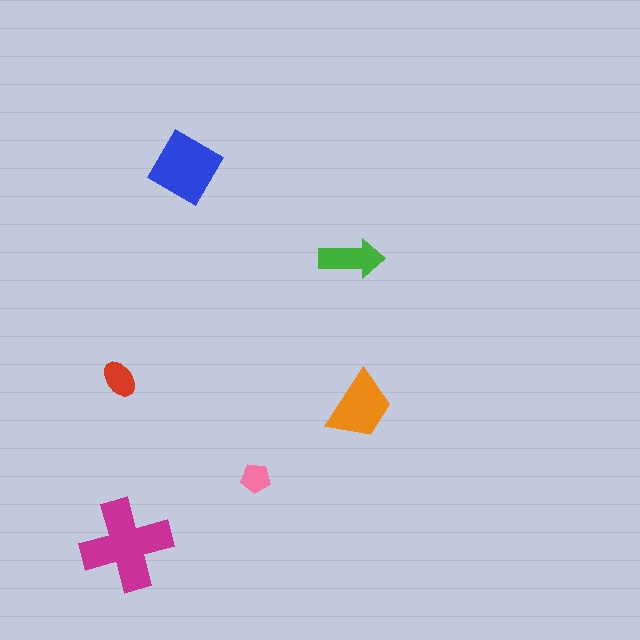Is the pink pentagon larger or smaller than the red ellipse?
Smaller.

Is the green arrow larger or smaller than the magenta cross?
Smaller.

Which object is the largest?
The magenta cross.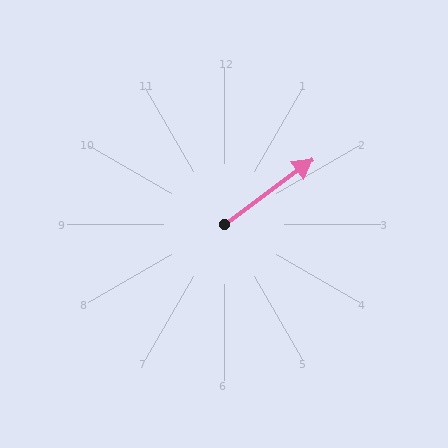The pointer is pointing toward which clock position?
Roughly 2 o'clock.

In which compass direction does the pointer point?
Northeast.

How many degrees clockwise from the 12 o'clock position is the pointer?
Approximately 54 degrees.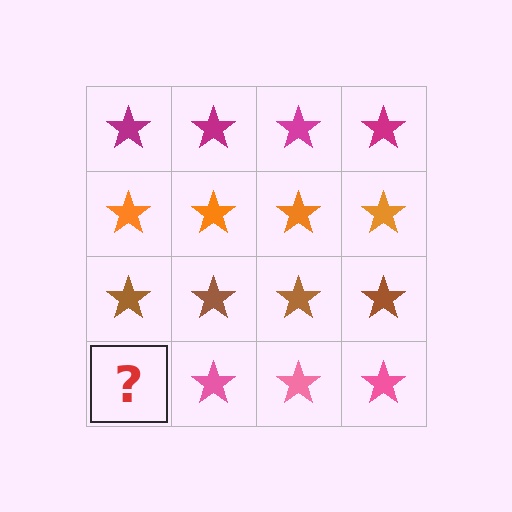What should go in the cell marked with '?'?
The missing cell should contain a pink star.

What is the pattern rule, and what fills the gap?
The rule is that each row has a consistent color. The gap should be filled with a pink star.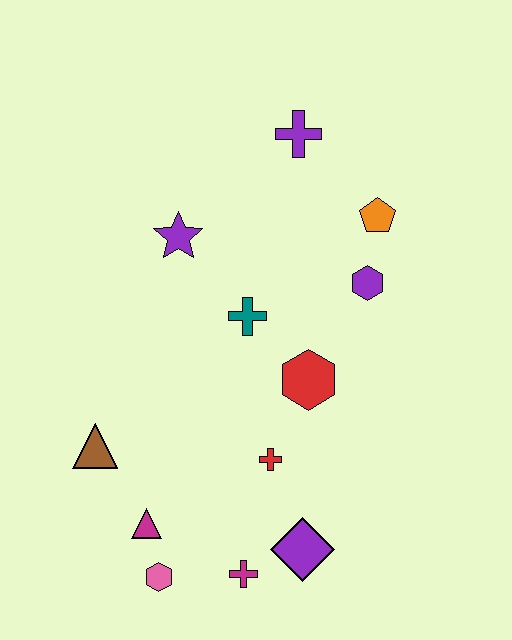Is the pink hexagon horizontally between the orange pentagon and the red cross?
No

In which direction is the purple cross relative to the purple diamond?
The purple cross is above the purple diamond.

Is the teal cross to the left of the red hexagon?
Yes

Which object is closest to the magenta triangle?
The pink hexagon is closest to the magenta triangle.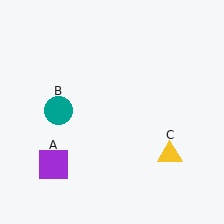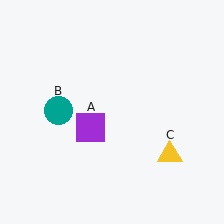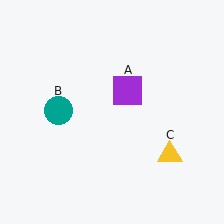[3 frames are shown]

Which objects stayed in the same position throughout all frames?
Teal circle (object B) and yellow triangle (object C) remained stationary.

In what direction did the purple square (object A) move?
The purple square (object A) moved up and to the right.